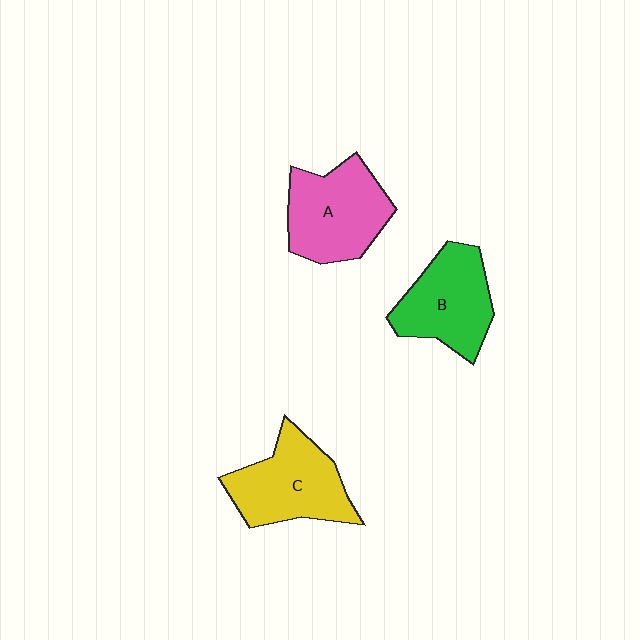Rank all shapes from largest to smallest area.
From largest to smallest: A (pink), C (yellow), B (green).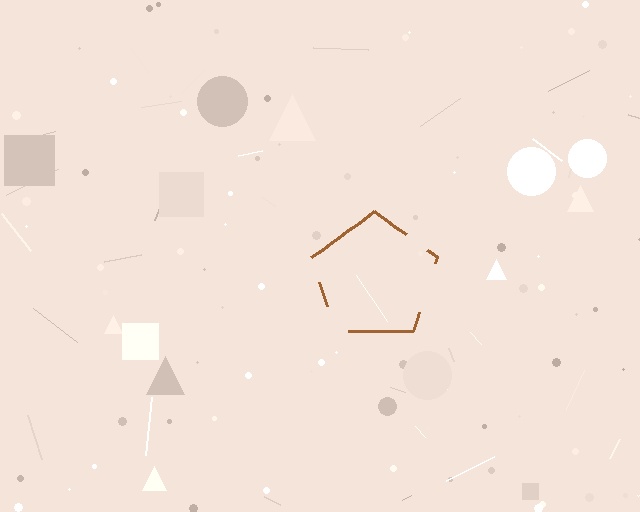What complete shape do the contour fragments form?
The contour fragments form a pentagon.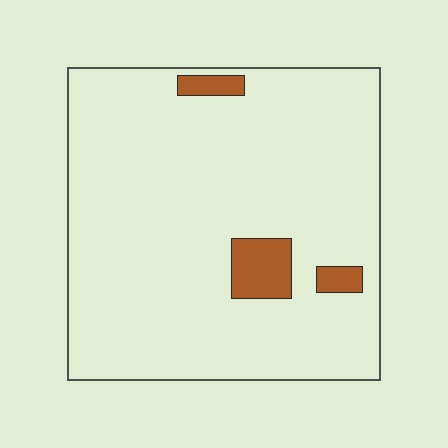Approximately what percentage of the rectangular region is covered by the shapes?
Approximately 5%.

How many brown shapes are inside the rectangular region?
3.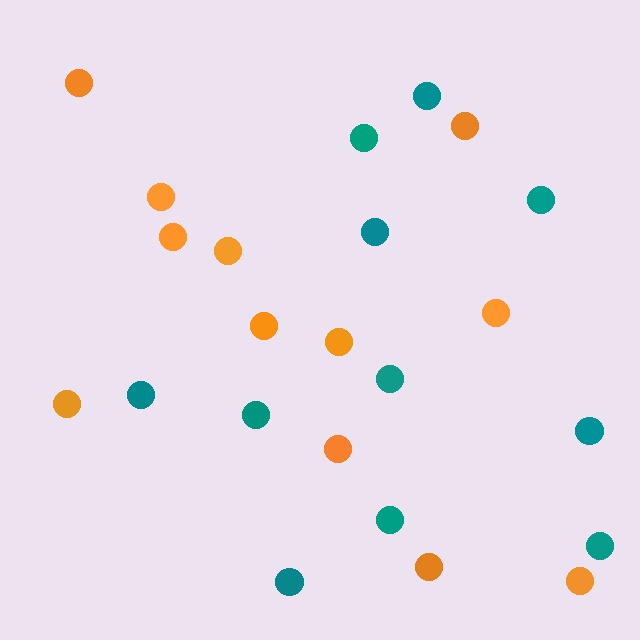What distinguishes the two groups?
There are 2 groups: one group of teal circles (11) and one group of orange circles (12).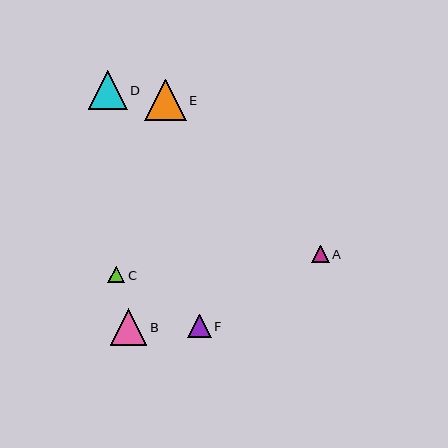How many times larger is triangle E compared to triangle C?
Triangle E is approximately 2.5 times the size of triangle C.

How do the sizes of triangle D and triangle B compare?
Triangle D and triangle B are approximately the same size.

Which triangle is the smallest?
Triangle C is the smallest with a size of approximately 17 pixels.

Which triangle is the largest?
Triangle E is the largest with a size of approximately 41 pixels.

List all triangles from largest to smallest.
From largest to smallest: E, D, B, F, A, C.